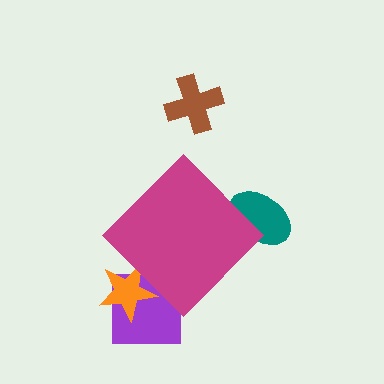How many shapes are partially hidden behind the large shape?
3 shapes are partially hidden.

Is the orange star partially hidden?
Yes, the orange star is partially hidden behind the magenta diamond.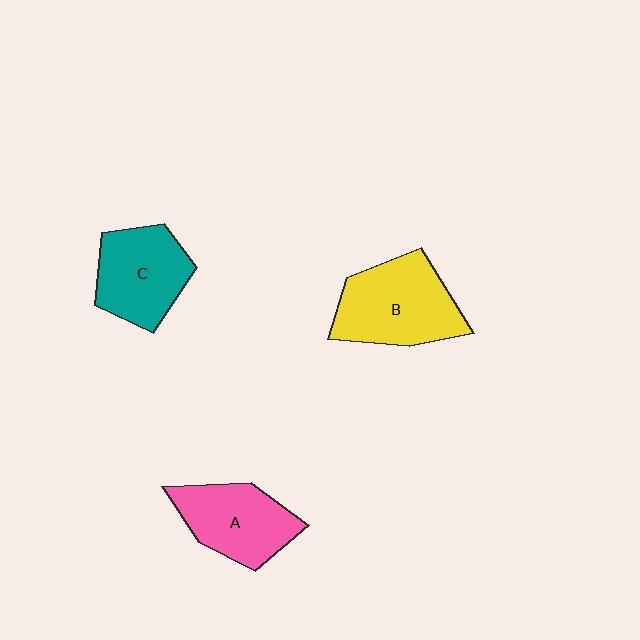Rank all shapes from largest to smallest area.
From largest to smallest: B (yellow), C (teal), A (pink).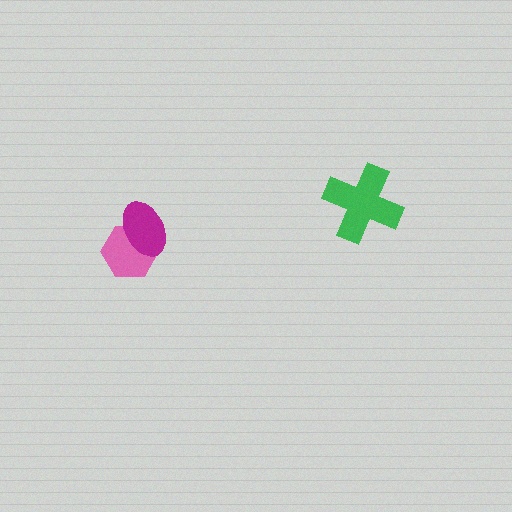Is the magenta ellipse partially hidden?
No, no other shape covers it.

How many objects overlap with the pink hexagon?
1 object overlaps with the pink hexagon.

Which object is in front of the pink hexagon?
The magenta ellipse is in front of the pink hexagon.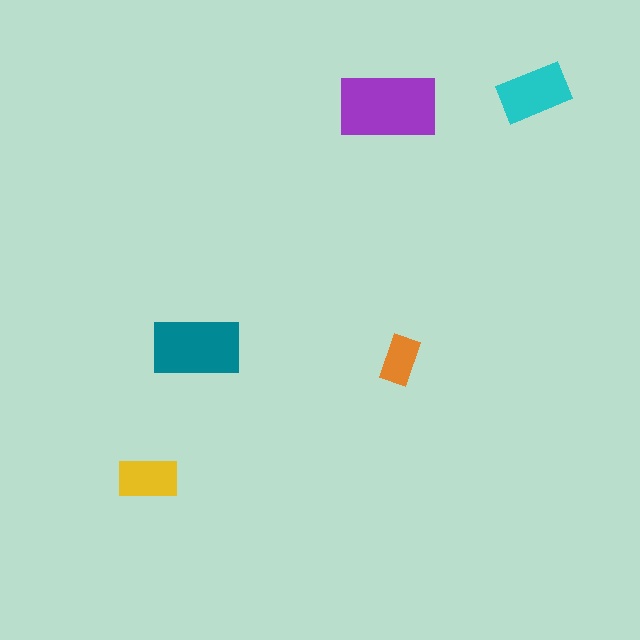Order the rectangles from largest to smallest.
the purple one, the teal one, the cyan one, the yellow one, the orange one.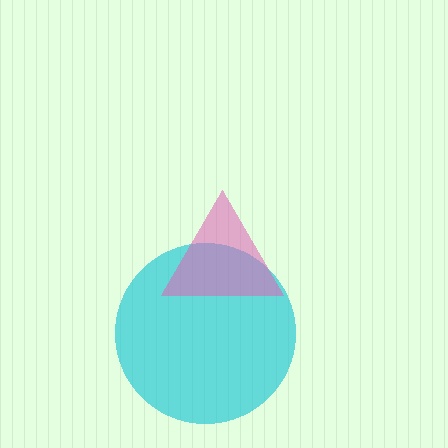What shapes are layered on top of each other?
The layered shapes are: a cyan circle, a pink triangle.